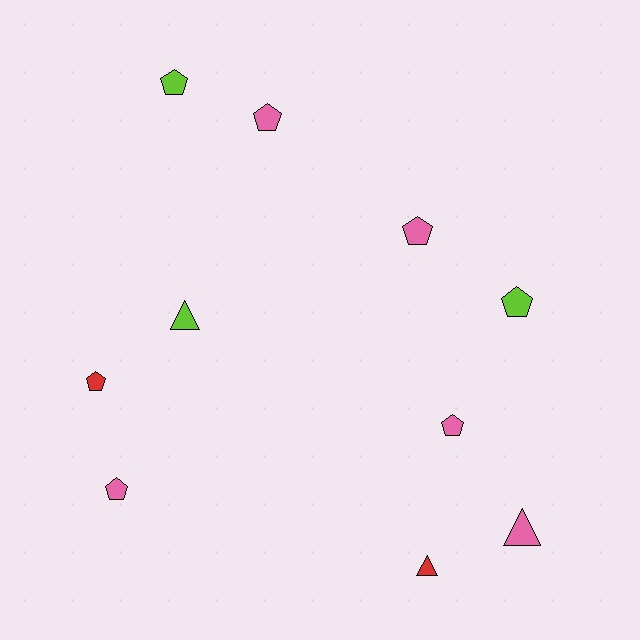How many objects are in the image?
There are 10 objects.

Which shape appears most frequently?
Pentagon, with 7 objects.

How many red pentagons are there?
There is 1 red pentagon.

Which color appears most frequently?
Pink, with 5 objects.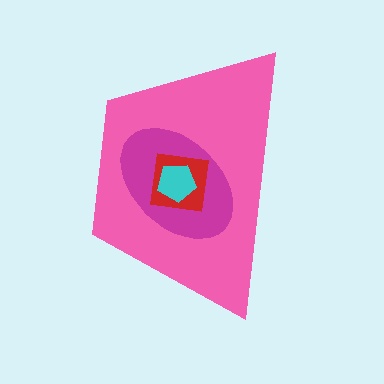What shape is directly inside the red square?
The cyan pentagon.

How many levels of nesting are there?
4.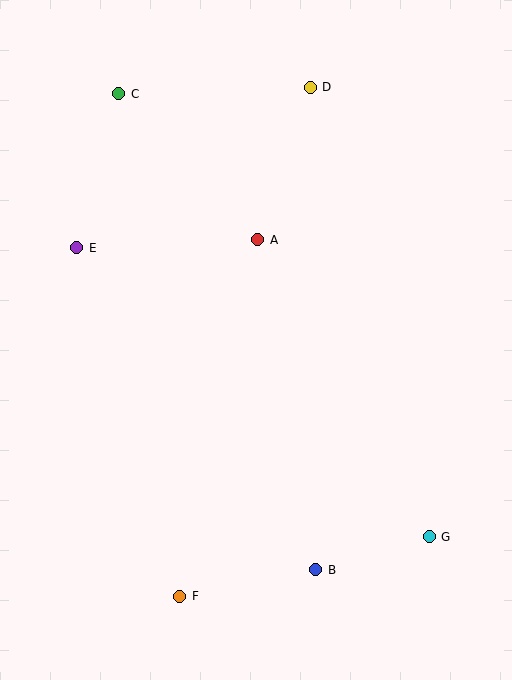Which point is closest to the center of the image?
Point A at (258, 240) is closest to the center.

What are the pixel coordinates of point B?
Point B is at (316, 570).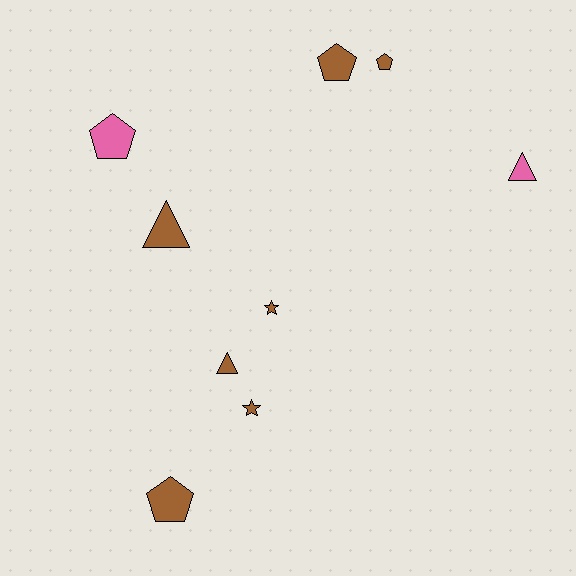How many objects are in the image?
There are 9 objects.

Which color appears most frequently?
Brown, with 7 objects.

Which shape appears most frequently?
Pentagon, with 4 objects.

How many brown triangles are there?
There are 2 brown triangles.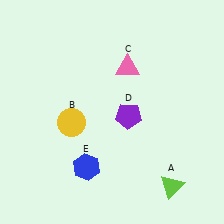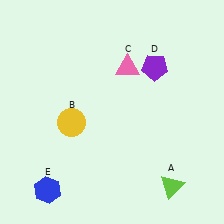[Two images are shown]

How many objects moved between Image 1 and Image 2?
2 objects moved between the two images.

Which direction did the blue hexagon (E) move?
The blue hexagon (E) moved left.